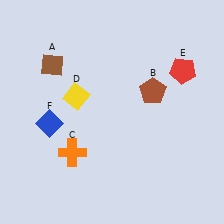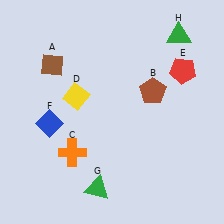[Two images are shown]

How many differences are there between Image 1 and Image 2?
There are 2 differences between the two images.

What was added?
A green triangle (G), a green triangle (H) were added in Image 2.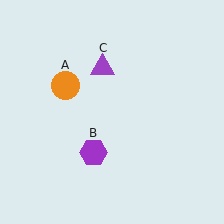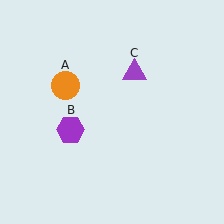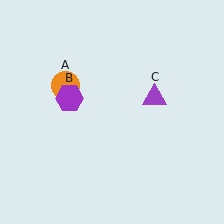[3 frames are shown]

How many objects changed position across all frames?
2 objects changed position: purple hexagon (object B), purple triangle (object C).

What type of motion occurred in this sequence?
The purple hexagon (object B), purple triangle (object C) rotated clockwise around the center of the scene.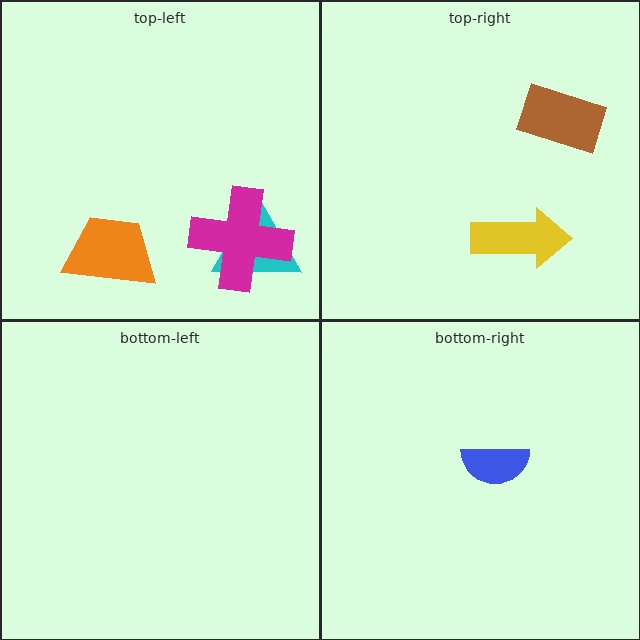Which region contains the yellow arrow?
The top-right region.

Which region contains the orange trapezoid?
The top-left region.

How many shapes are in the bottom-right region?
1.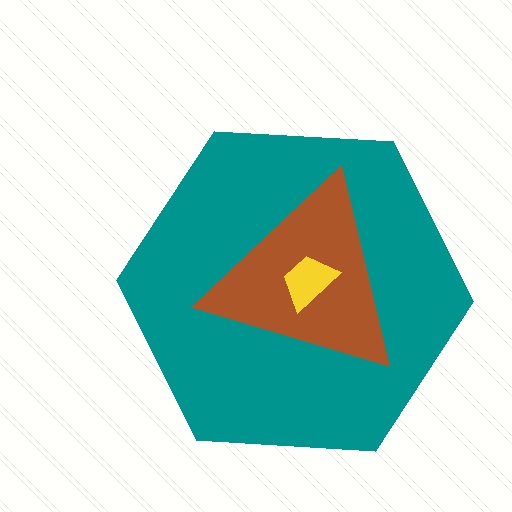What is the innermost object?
The yellow trapezoid.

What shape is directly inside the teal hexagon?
The brown triangle.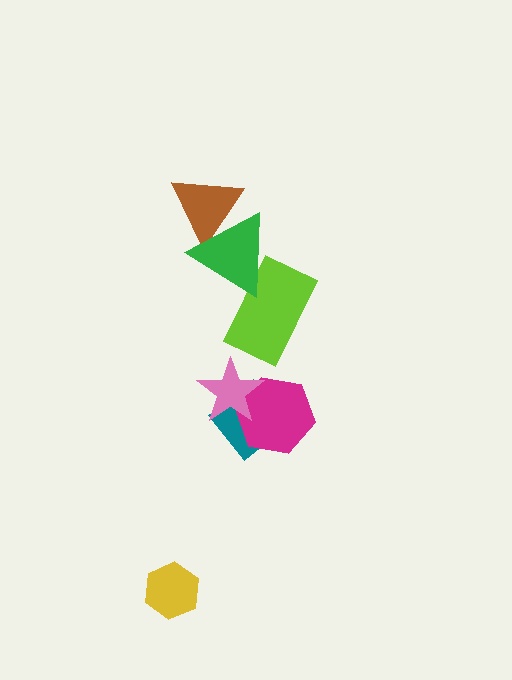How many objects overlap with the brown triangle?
1 object overlaps with the brown triangle.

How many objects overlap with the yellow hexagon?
0 objects overlap with the yellow hexagon.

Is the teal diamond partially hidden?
Yes, it is partially covered by another shape.